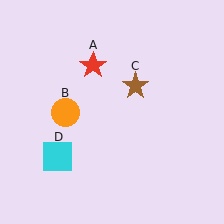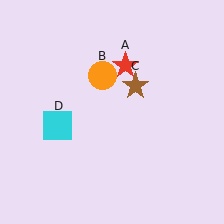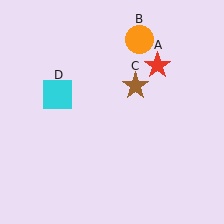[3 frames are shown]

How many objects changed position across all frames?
3 objects changed position: red star (object A), orange circle (object B), cyan square (object D).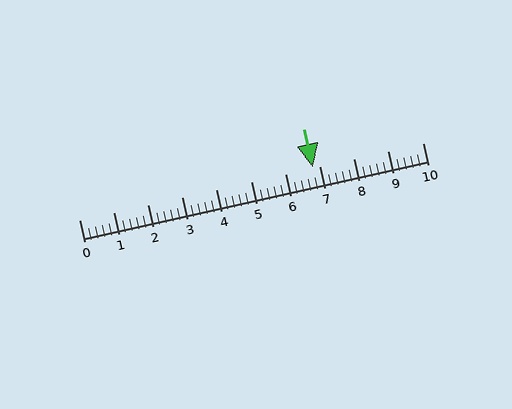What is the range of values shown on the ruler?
The ruler shows values from 0 to 10.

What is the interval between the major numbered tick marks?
The major tick marks are spaced 1 units apart.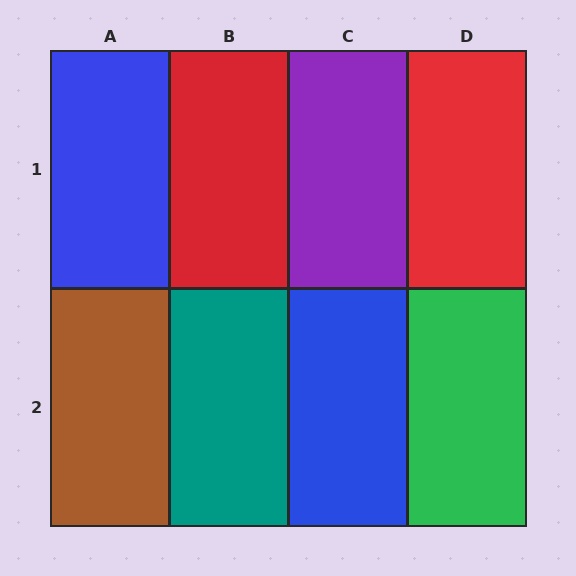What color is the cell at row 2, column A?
Brown.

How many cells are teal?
1 cell is teal.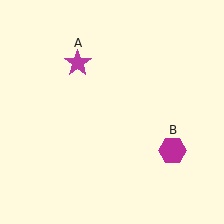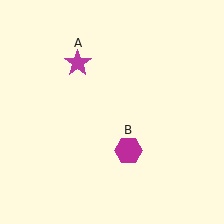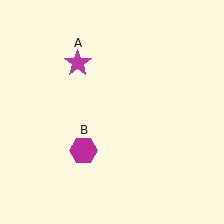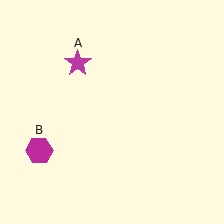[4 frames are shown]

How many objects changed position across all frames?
1 object changed position: magenta hexagon (object B).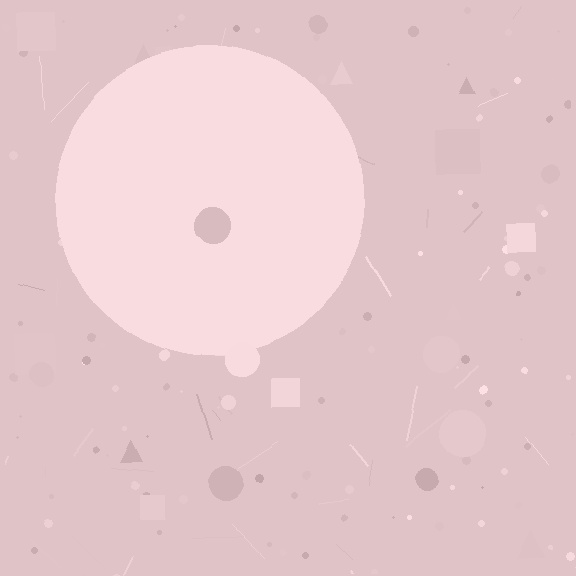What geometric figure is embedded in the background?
A circle is embedded in the background.